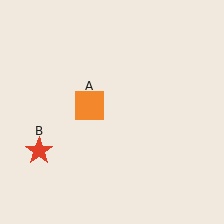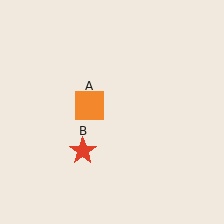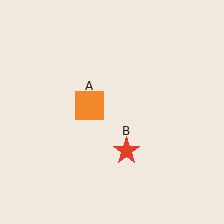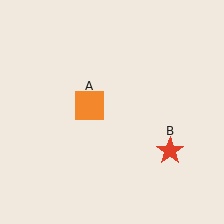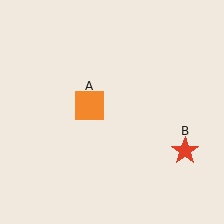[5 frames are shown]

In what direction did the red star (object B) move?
The red star (object B) moved right.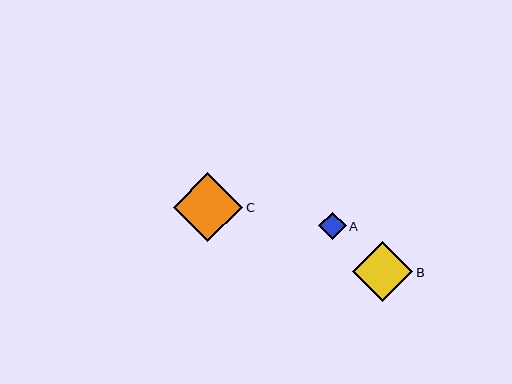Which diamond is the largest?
Diamond C is the largest with a size of approximately 69 pixels.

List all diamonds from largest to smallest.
From largest to smallest: C, B, A.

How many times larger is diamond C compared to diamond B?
Diamond C is approximately 1.1 times the size of diamond B.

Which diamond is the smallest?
Diamond A is the smallest with a size of approximately 28 pixels.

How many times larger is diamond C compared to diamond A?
Diamond C is approximately 2.5 times the size of diamond A.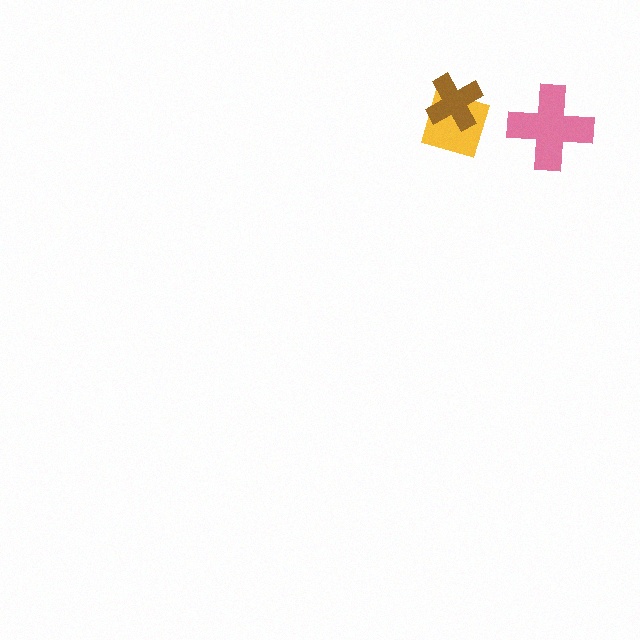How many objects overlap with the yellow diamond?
1 object overlaps with the yellow diamond.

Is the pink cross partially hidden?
No, no other shape covers it.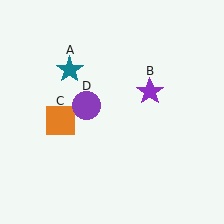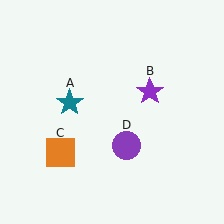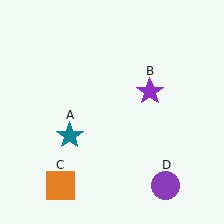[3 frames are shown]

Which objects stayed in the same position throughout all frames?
Purple star (object B) remained stationary.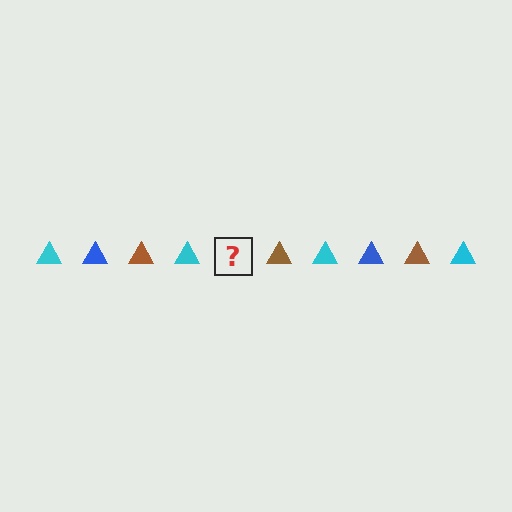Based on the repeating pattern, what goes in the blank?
The blank should be a blue triangle.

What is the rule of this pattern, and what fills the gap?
The rule is that the pattern cycles through cyan, blue, brown triangles. The gap should be filled with a blue triangle.